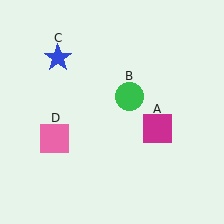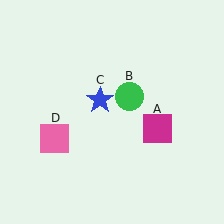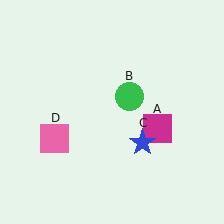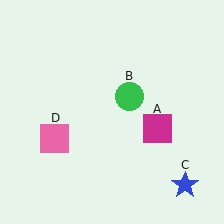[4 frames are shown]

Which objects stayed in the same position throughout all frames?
Magenta square (object A) and green circle (object B) and pink square (object D) remained stationary.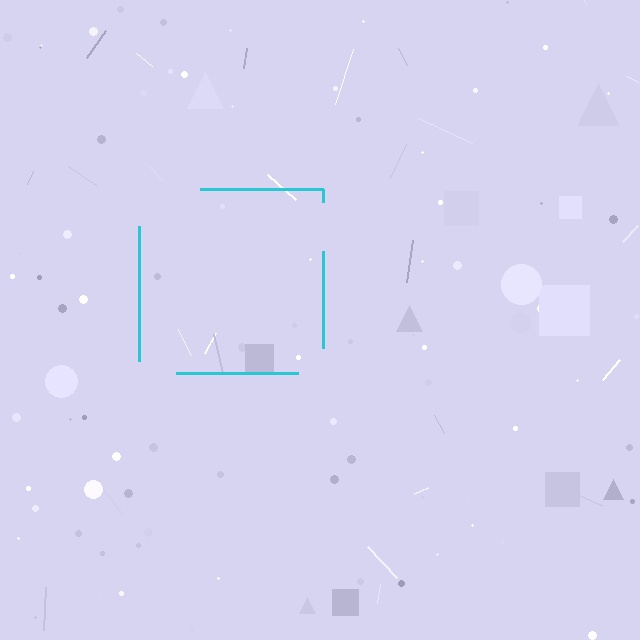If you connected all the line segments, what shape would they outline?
They would outline a square.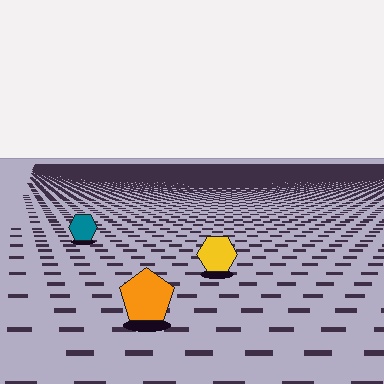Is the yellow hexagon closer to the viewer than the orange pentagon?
No. The orange pentagon is closer — you can tell from the texture gradient: the ground texture is coarser near it.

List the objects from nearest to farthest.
From nearest to farthest: the orange pentagon, the yellow hexagon, the teal hexagon.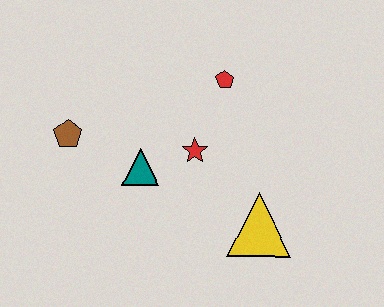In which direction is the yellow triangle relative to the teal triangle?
The yellow triangle is to the right of the teal triangle.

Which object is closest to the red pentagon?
The red star is closest to the red pentagon.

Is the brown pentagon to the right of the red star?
No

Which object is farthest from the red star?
The brown pentagon is farthest from the red star.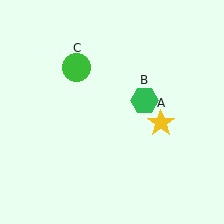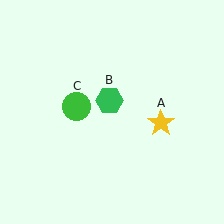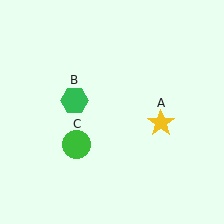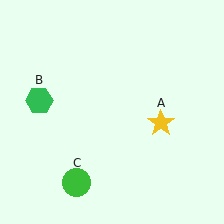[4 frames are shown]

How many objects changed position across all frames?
2 objects changed position: green hexagon (object B), green circle (object C).